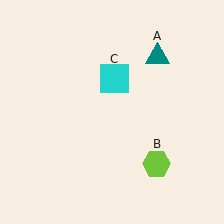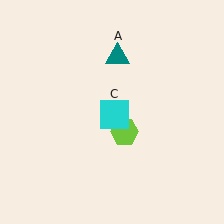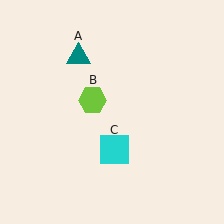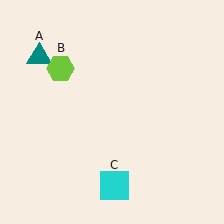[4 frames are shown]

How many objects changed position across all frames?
3 objects changed position: teal triangle (object A), lime hexagon (object B), cyan square (object C).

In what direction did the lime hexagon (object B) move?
The lime hexagon (object B) moved up and to the left.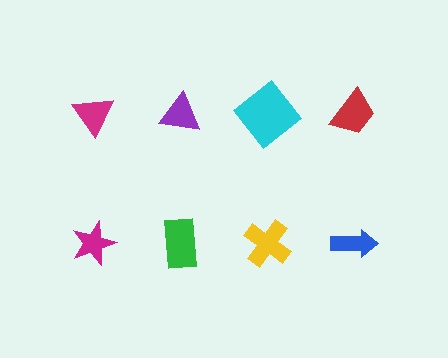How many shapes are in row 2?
4 shapes.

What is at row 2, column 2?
A green rectangle.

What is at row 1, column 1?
A magenta triangle.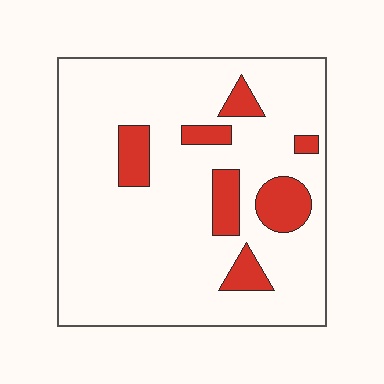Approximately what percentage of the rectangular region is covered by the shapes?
Approximately 15%.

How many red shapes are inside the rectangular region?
7.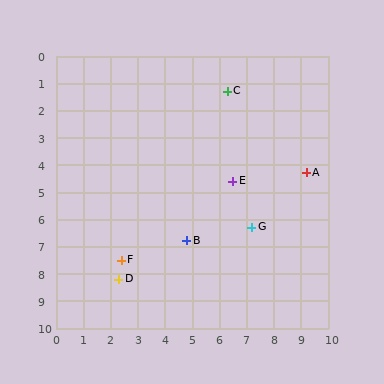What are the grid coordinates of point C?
Point C is at approximately (6.3, 1.3).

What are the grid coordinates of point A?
Point A is at approximately (9.2, 4.3).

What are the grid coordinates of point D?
Point D is at approximately (2.3, 8.2).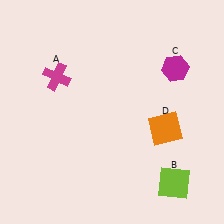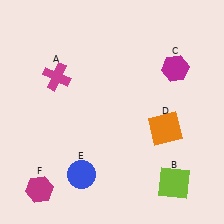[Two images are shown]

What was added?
A blue circle (E), a magenta hexagon (F) were added in Image 2.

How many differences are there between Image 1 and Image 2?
There are 2 differences between the two images.